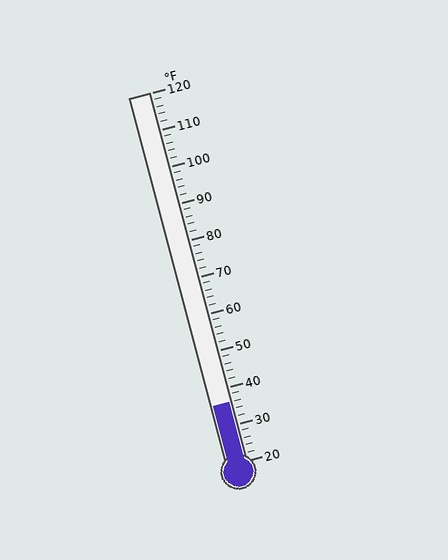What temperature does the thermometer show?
The thermometer shows approximately 36°F.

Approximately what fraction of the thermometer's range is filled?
The thermometer is filled to approximately 15% of its range.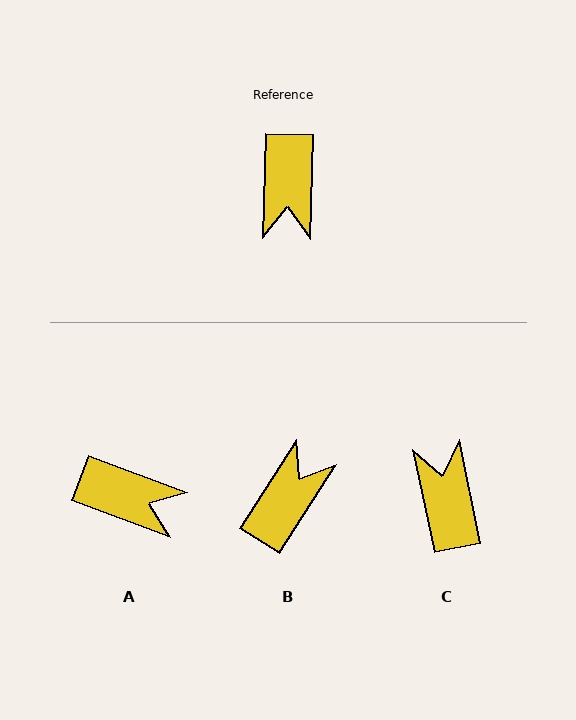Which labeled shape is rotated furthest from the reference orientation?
C, about 167 degrees away.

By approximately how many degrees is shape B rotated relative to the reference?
Approximately 149 degrees counter-clockwise.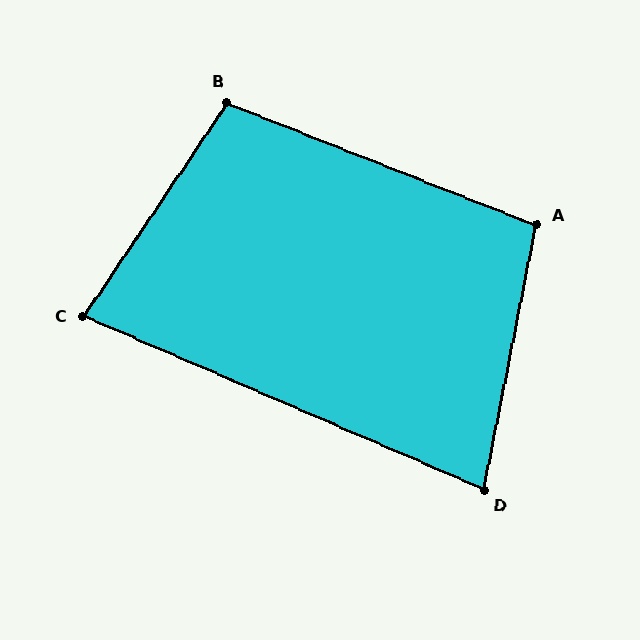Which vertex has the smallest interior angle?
D, at approximately 78 degrees.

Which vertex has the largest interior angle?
B, at approximately 102 degrees.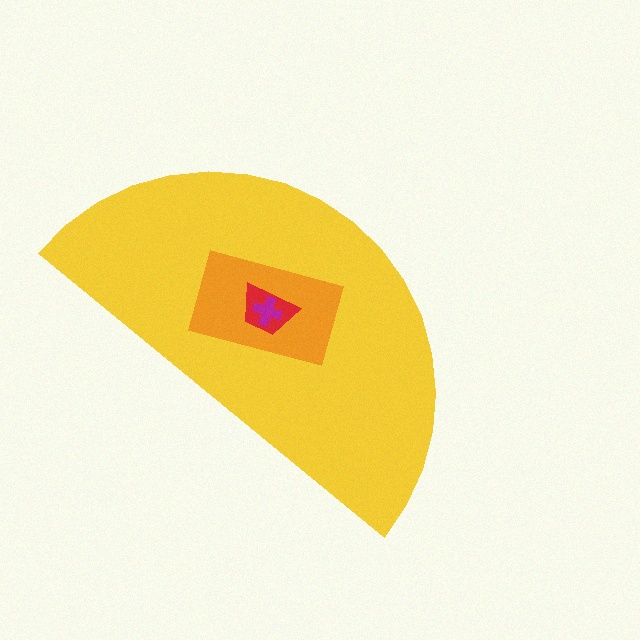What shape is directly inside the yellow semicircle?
The orange rectangle.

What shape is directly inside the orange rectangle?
The red trapezoid.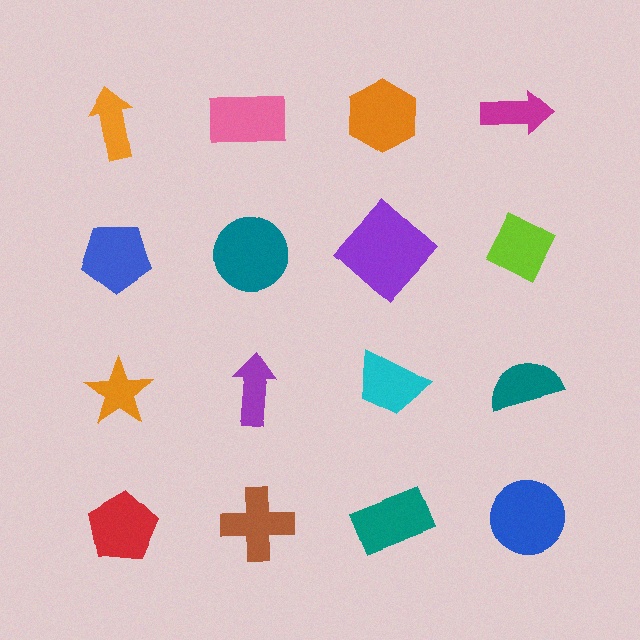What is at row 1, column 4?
A magenta arrow.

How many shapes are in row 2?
4 shapes.